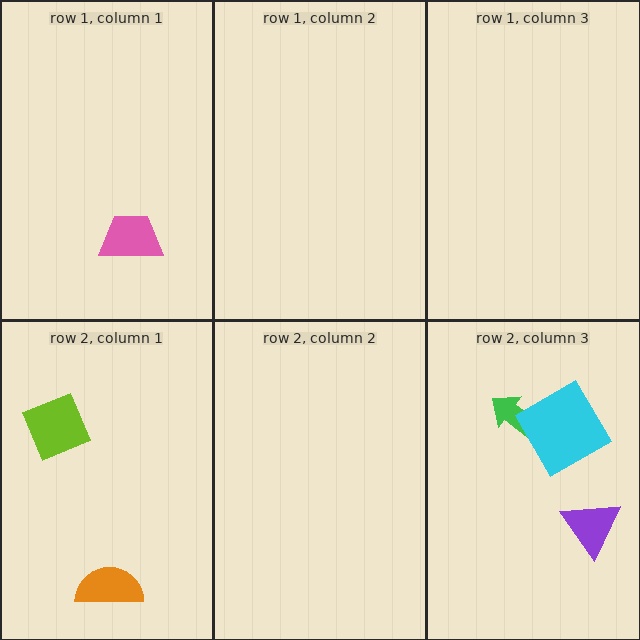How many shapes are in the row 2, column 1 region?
2.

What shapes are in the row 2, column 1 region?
The orange semicircle, the lime diamond.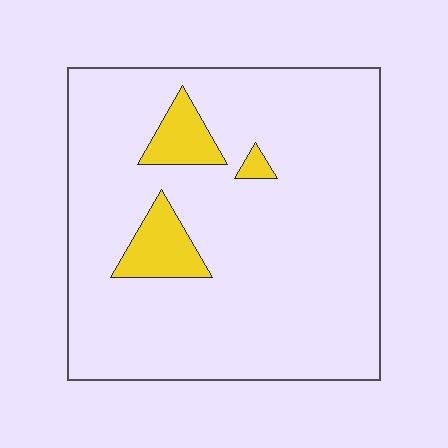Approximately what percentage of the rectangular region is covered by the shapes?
Approximately 10%.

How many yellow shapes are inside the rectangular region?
3.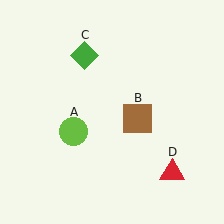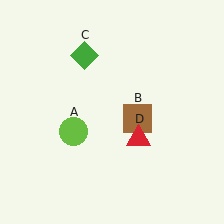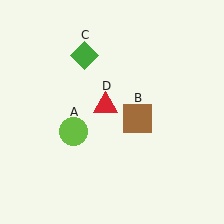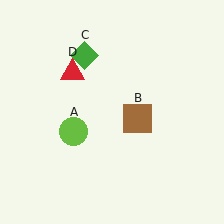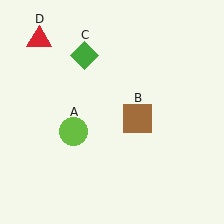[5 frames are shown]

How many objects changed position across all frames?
1 object changed position: red triangle (object D).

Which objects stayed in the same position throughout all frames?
Lime circle (object A) and brown square (object B) and green diamond (object C) remained stationary.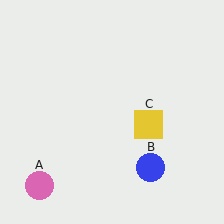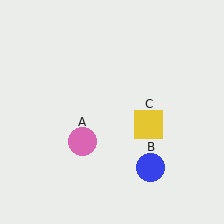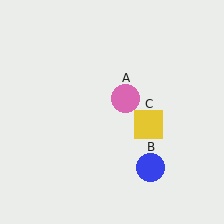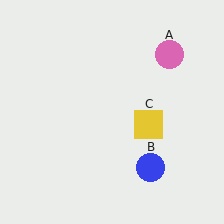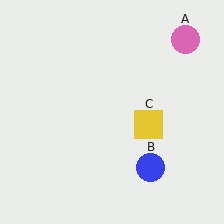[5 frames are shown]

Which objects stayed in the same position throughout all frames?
Blue circle (object B) and yellow square (object C) remained stationary.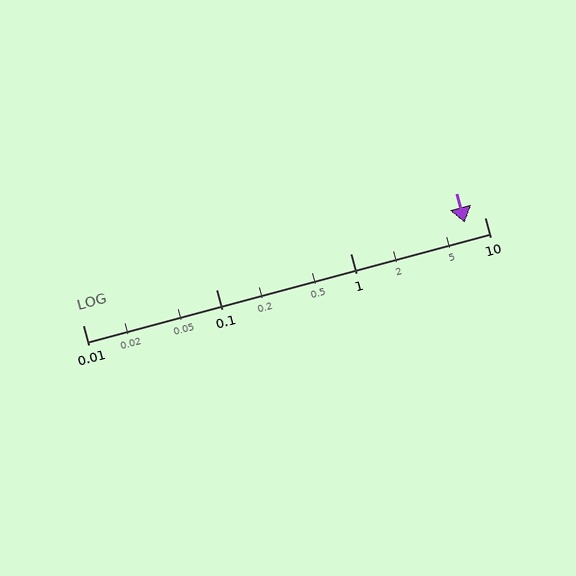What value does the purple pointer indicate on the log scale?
The pointer indicates approximately 7.1.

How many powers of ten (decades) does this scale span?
The scale spans 3 decades, from 0.01 to 10.